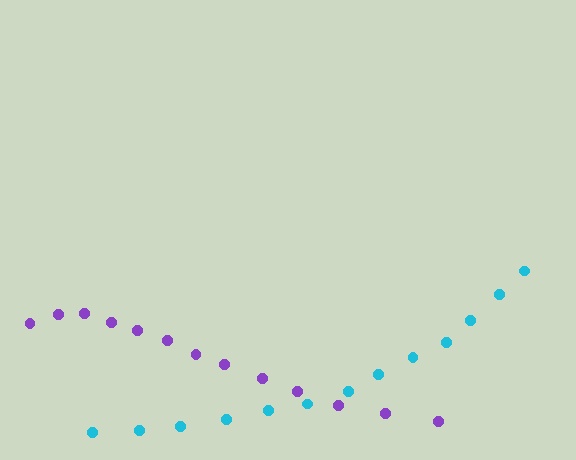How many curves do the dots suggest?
There are 2 distinct paths.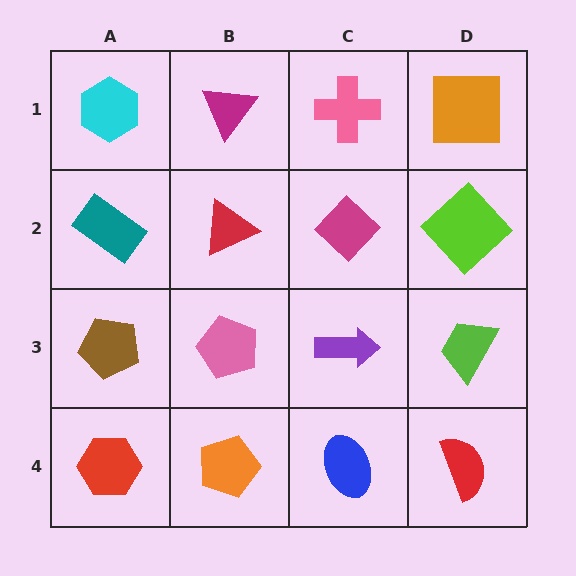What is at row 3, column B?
A pink pentagon.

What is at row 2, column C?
A magenta diamond.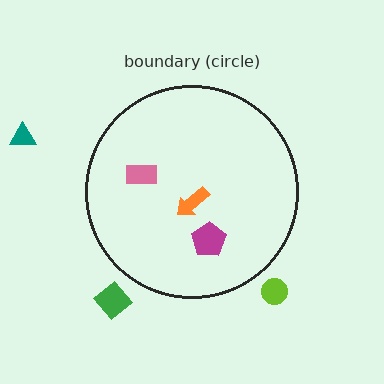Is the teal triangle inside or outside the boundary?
Outside.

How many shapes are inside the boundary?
3 inside, 3 outside.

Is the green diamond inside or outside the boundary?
Outside.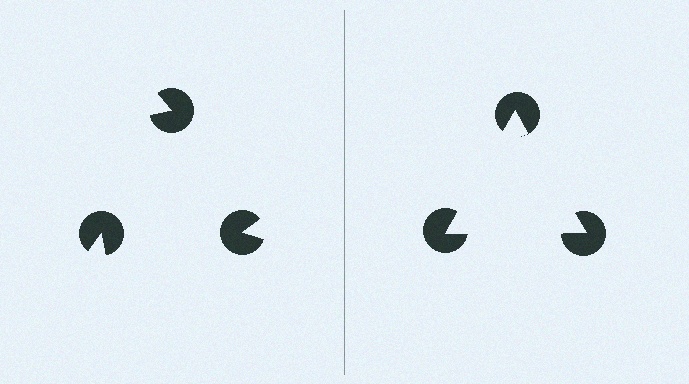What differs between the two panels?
The pac-man discs are positioned identically on both sides; only the wedge orientations differ. On the right they align to a triangle; on the left they are misaligned.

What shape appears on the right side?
An illusory triangle.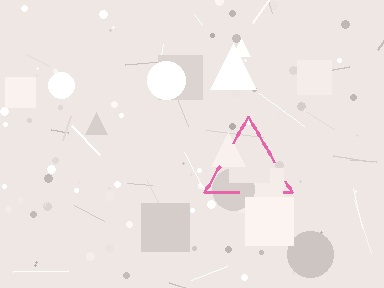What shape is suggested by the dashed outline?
The dashed outline suggests a triangle.